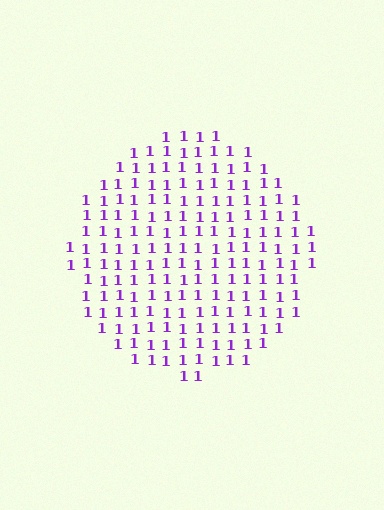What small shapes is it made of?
It is made of small digit 1's.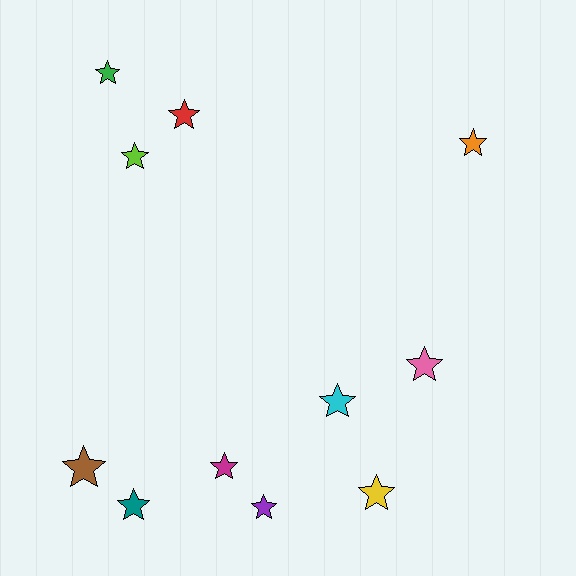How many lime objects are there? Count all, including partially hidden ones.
There is 1 lime object.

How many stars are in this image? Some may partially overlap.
There are 11 stars.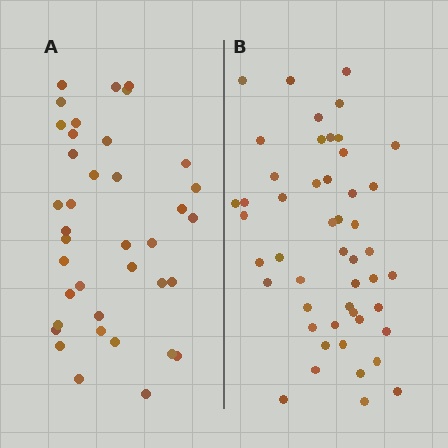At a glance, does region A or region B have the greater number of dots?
Region B (the right region) has more dots.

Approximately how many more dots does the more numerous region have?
Region B has roughly 12 or so more dots than region A.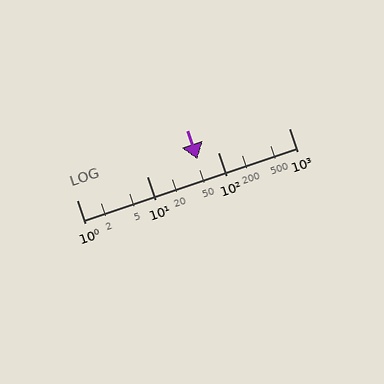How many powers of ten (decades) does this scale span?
The scale spans 3 decades, from 1 to 1000.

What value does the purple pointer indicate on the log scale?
The pointer indicates approximately 51.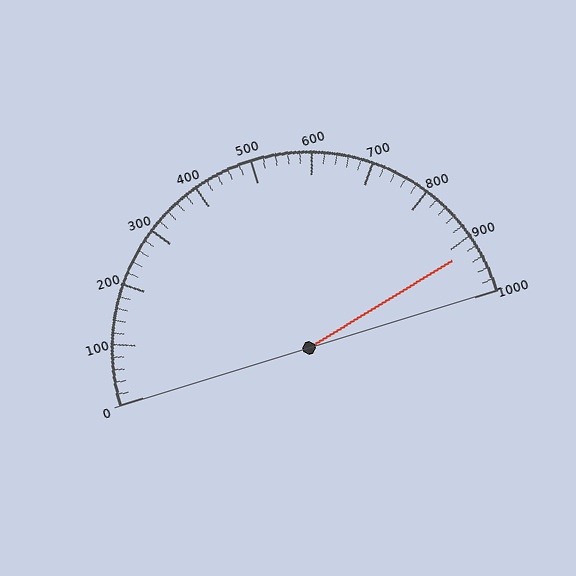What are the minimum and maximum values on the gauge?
The gauge ranges from 0 to 1000.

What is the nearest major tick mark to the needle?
The nearest major tick mark is 900.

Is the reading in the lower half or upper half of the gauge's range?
The reading is in the upper half of the range (0 to 1000).